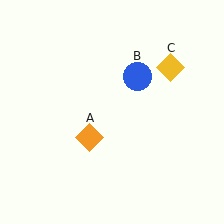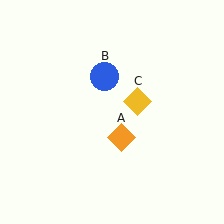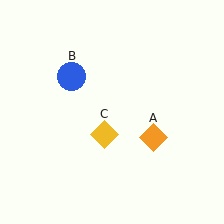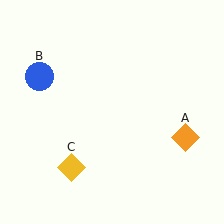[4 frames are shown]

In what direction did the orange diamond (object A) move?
The orange diamond (object A) moved right.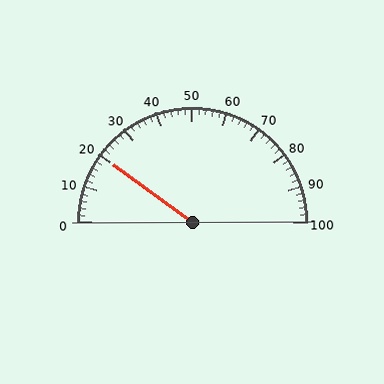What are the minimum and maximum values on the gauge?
The gauge ranges from 0 to 100.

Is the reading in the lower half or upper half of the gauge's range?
The reading is in the lower half of the range (0 to 100).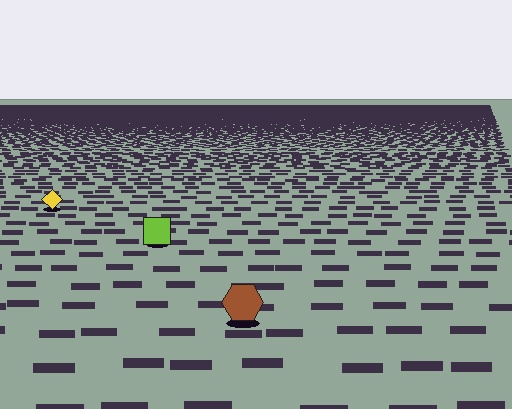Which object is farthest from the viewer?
The yellow diamond is farthest from the viewer. It appears smaller and the ground texture around it is denser.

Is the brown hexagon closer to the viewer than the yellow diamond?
Yes. The brown hexagon is closer — you can tell from the texture gradient: the ground texture is coarser near it.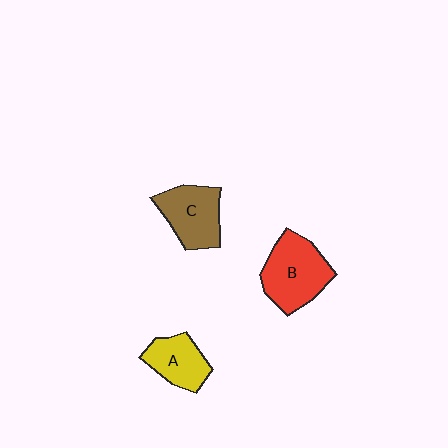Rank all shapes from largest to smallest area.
From largest to smallest: B (red), C (brown), A (yellow).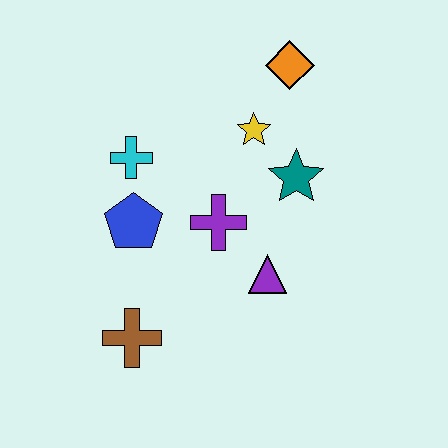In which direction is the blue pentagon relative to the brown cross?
The blue pentagon is above the brown cross.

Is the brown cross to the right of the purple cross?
No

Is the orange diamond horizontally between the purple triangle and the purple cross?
No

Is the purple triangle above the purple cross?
No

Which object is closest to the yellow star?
The teal star is closest to the yellow star.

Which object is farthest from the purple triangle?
The orange diamond is farthest from the purple triangle.